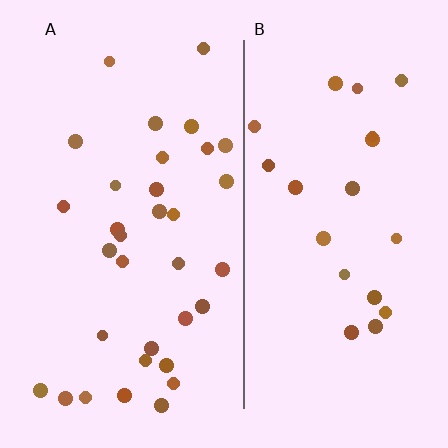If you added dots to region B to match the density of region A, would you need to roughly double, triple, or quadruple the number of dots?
Approximately double.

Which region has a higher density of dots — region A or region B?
A (the left).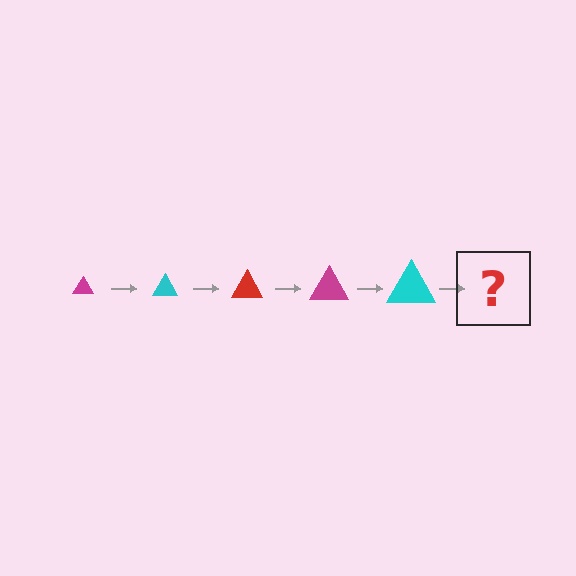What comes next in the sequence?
The next element should be a red triangle, larger than the previous one.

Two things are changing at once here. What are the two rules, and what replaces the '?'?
The two rules are that the triangle grows larger each step and the color cycles through magenta, cyan, and red. The '?' should be a red triangle, larger than the previous one.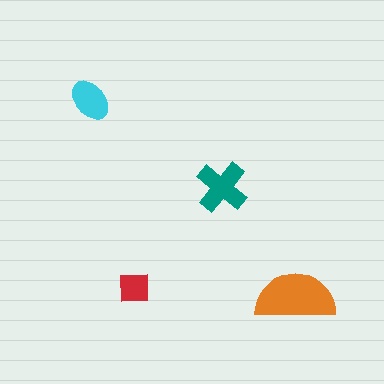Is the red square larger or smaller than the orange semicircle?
Smaller.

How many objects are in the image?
There are 4 objects in the image.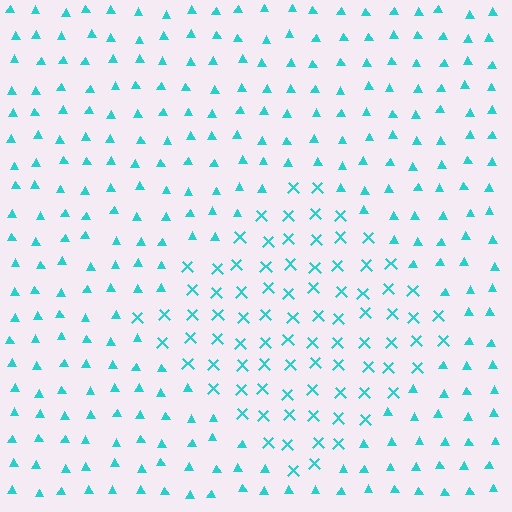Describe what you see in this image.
The image is filled with small cyan elements arranged in a uniform grid. A diamond-shaped region contains X marks, while the surrounding area contains triangles. The boundary is defined purely by the change in element shape.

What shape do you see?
I see a diamond.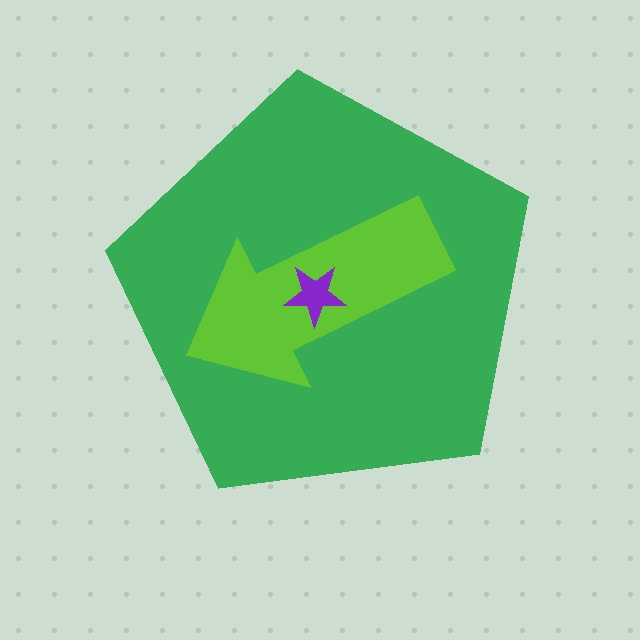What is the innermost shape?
The purple star.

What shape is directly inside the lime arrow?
The purple star.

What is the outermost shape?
The green pentagon.